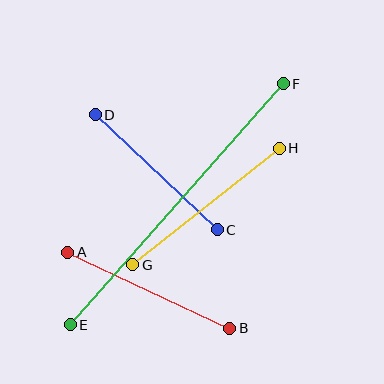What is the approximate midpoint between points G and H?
The midpoint is at approximately (206, 206) pixels.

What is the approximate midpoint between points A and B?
The midpoint is at approximately (149, 290) pixels.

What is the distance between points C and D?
The distance is approximately 167 pixels.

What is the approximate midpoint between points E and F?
The midpoint is at approximately (177, 204) pixels.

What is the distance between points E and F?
The distance is approximately 322 pixels.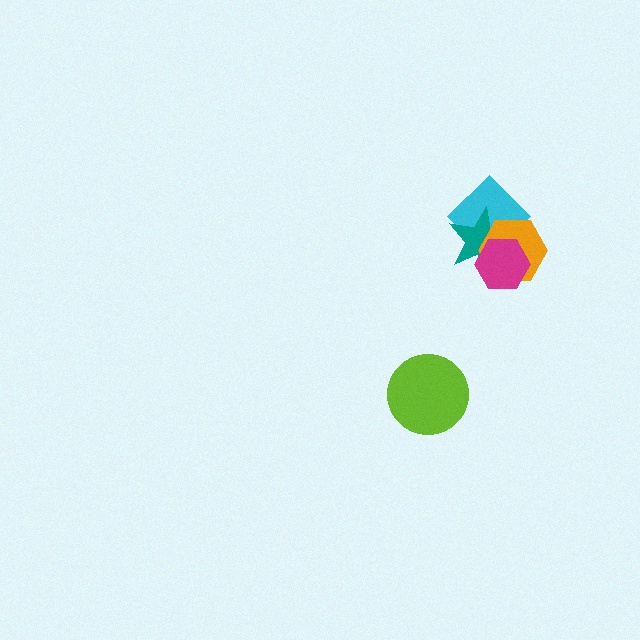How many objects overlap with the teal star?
3 objects overlap with the teal star.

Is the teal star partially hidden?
Yes, it is partially covered by another shape.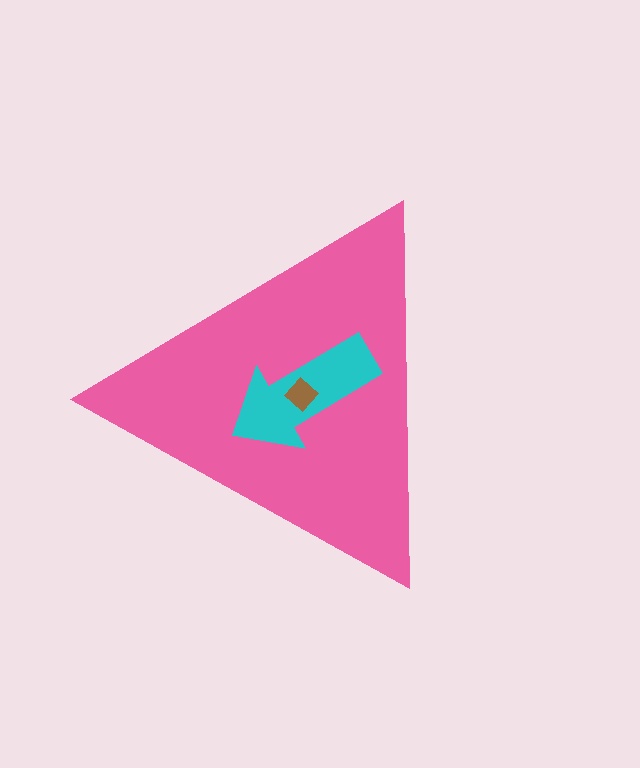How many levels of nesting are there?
3.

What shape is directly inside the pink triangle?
The cyan arrow.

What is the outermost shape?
The pink triangle.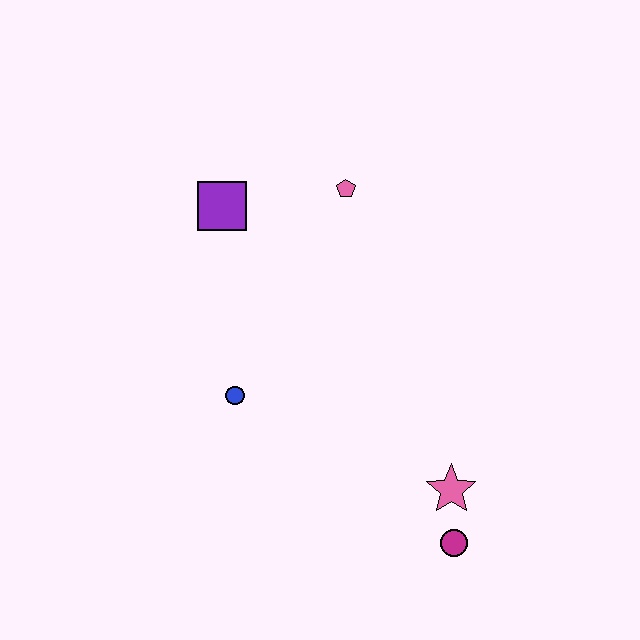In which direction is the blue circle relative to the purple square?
The blue circle is below the purple square.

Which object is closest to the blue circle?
The purple square is closest to the blue circle.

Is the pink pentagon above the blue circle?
Yes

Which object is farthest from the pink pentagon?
The magenta circle is farthest from the pink pentagon.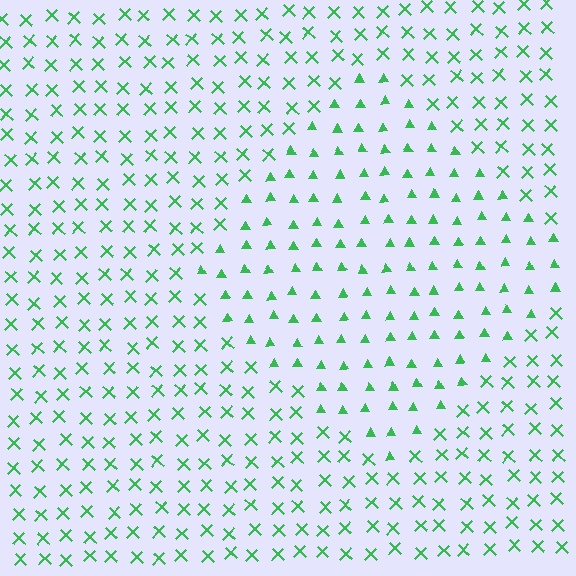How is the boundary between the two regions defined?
The boundary is defined by a change in element shape: triangles inside vs. X marks outside. All elements share the same color and spacing.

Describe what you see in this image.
The image is filled with small green elements arranged in a uniform grid. A diamond-shaped region contains triangles, while the surrounding area contains X marks. The boundary is defined purely by the change in element shape.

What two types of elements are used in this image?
The image uses triangles inside the diamond region and X marks outside it.